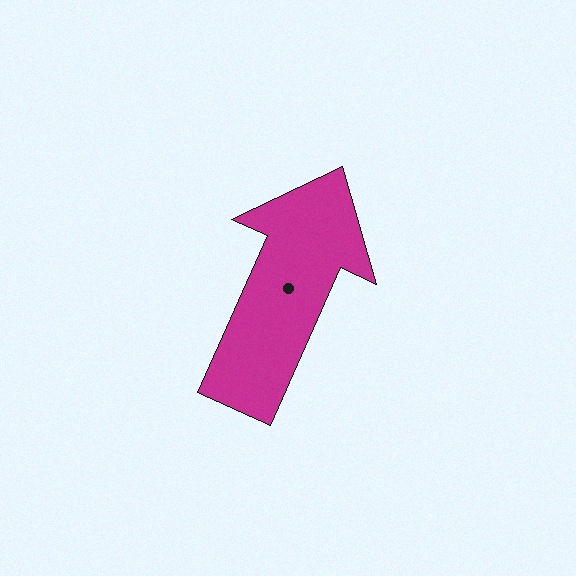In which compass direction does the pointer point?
Northeast.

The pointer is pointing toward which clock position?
Roughly 1 o'clock.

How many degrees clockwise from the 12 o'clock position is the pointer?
Approximately 24 degrees.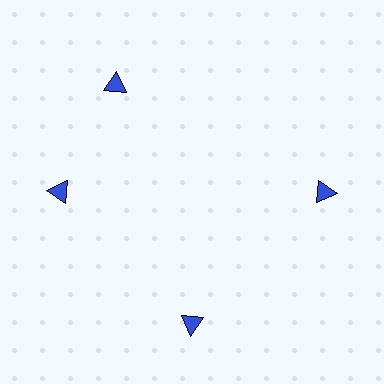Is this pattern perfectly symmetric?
No. The 4 blue triangles are arranged in a ring, but one element near the 12 o'clock position is rotated out of alignment along the ring, breaking the 4-fold rotational symmetry.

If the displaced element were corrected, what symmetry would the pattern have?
It would have 4-fold rotational symmetry — the pattern would map onto itself every 90 degrees.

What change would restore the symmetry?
The symmetry would be restored by rotating it back into even spacing with its neighbors so that all 4 triangles sit at equal angles and equal distance from the center.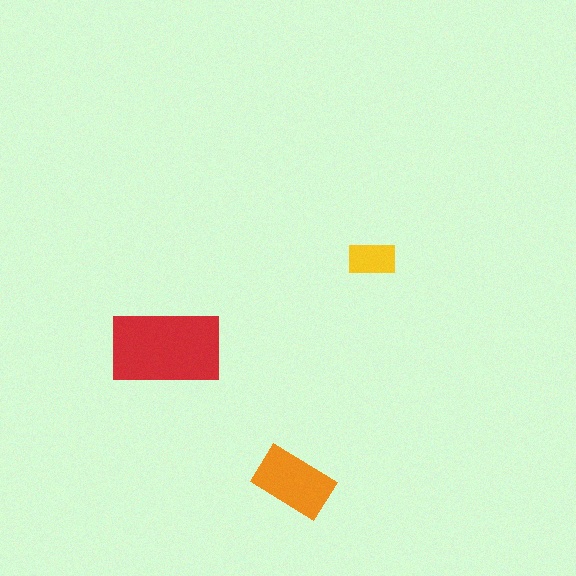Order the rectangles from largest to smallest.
the red one, the orange one, the yellow one.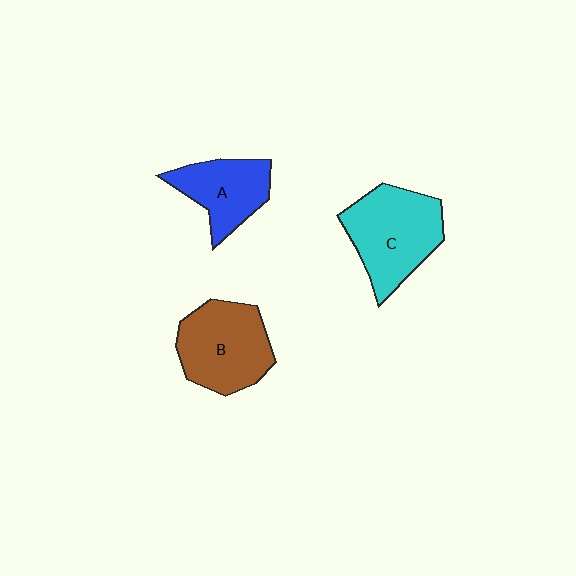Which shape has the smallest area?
Shape A (blue).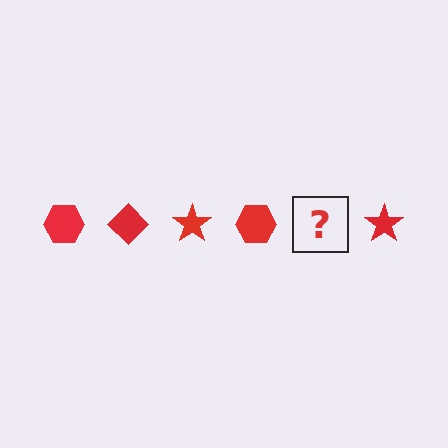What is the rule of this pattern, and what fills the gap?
The rule is that the pattern cycles through hexagon, diamond, star shapes in red. The gap should be filled with a red diamond.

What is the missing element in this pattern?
The missing element is a red diamond.